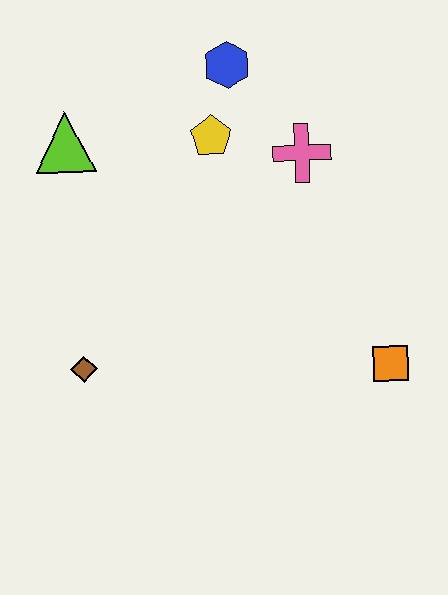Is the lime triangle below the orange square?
No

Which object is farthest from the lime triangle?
The orange square is farthest from the lime triangle.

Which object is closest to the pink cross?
The yellow pentagon is closest to the pink cross.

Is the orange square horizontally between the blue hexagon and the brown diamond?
No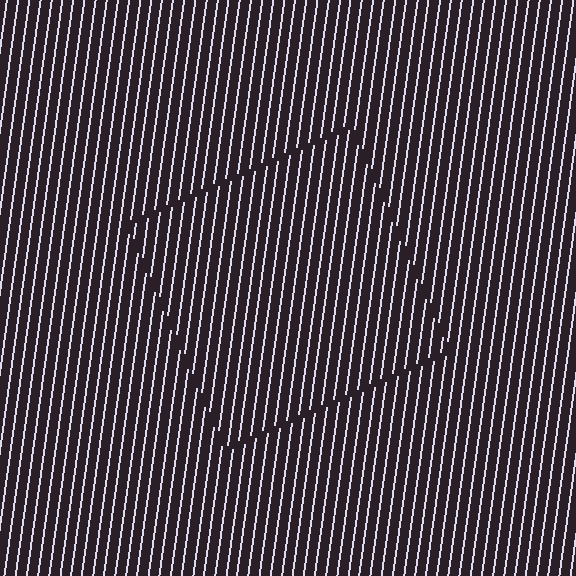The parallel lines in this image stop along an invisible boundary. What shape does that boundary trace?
An illusory square. The interior of the shape contains the same grating, shifted by half a period — the contour is defined by the phase discontinuity where line-ends from the inner and outer gratings abut.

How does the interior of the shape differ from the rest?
The interior of the shape contains the same grating, shifted by half a period — the contour is defined by the phase discontinuity where line-ends from the inner and outer gratings abut.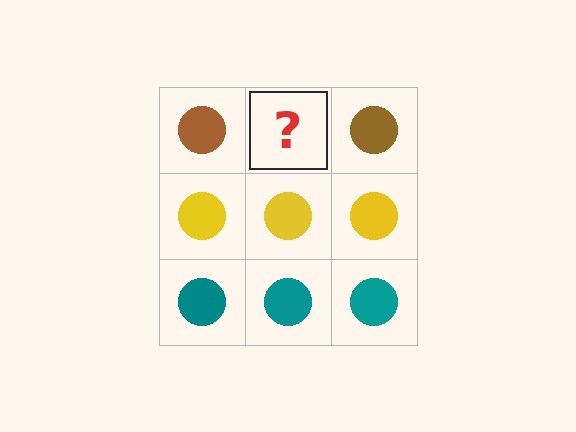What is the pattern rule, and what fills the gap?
The rule is that each row has a consistent color. The gap should be filled with a brown circle.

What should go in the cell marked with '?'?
The missing cell should contain a brown circle.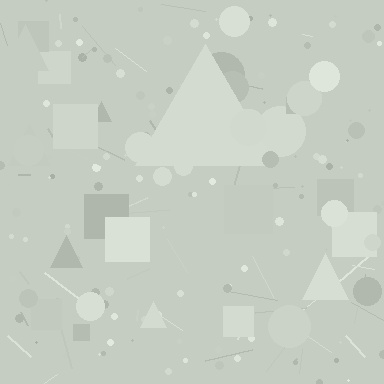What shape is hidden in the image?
A triangle is hidden in the image.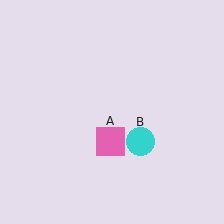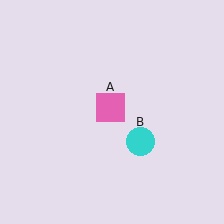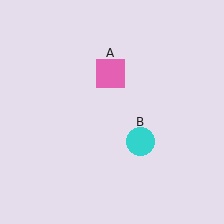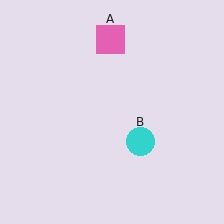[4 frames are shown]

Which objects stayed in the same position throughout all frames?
Cyan circle (object B) remained stationary.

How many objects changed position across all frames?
1 object changed position: pink square (object A).